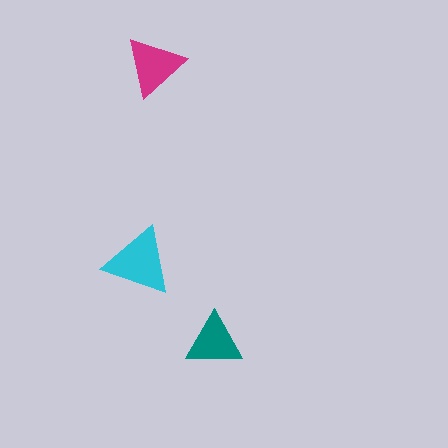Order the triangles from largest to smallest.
the cyan one, the magenta one, the teal one.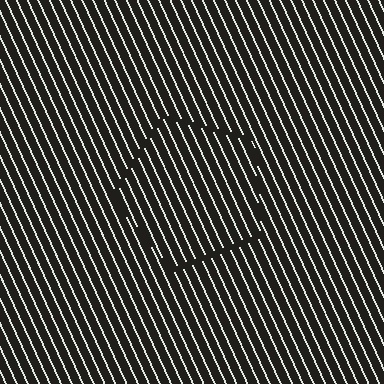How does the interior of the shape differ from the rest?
The interior of the shape contains the same grating, shifted by half a period — the contour is defined by the phase discontinuity where line-ends from the inner and outer gratings abut.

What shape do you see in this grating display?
An illusory pentagon. The interior of the shape contains the same grating, shifted by half a period — the contour is defined by the phase discontinuity where line-ends from the inner and outer gratings abut.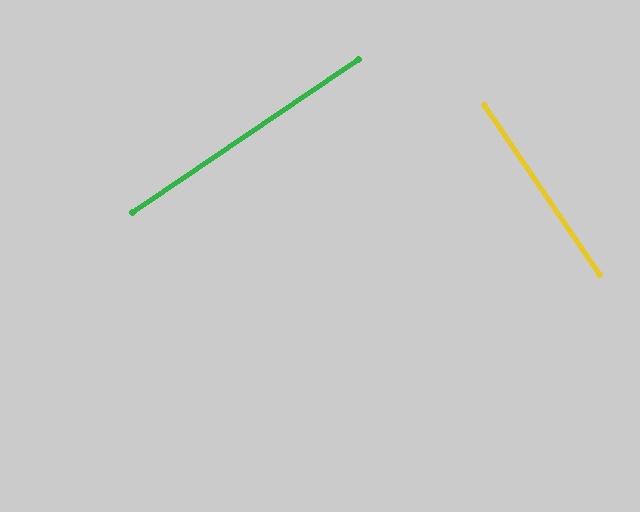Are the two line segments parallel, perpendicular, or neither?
Perpendicular — they meet at approximately 90°.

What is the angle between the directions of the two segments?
Approximately 90 degrees.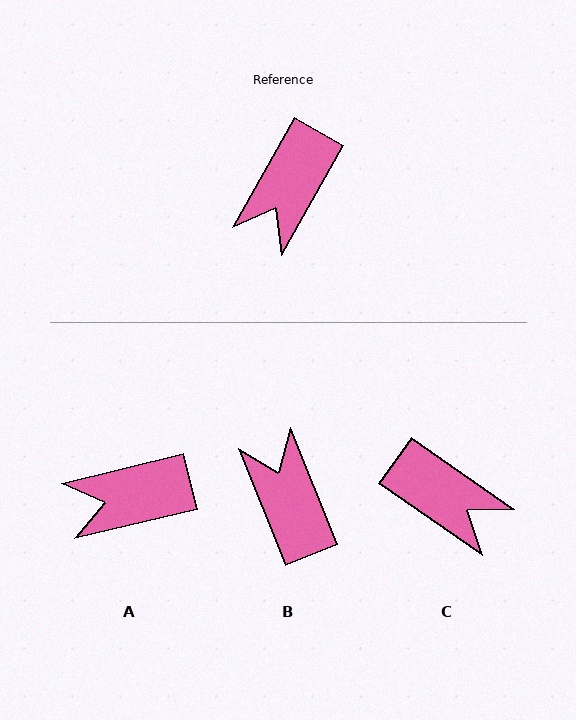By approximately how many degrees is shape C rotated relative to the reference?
Approximately 85 degrees counter-clockwise.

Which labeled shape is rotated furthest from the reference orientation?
B, about 128 degrees away.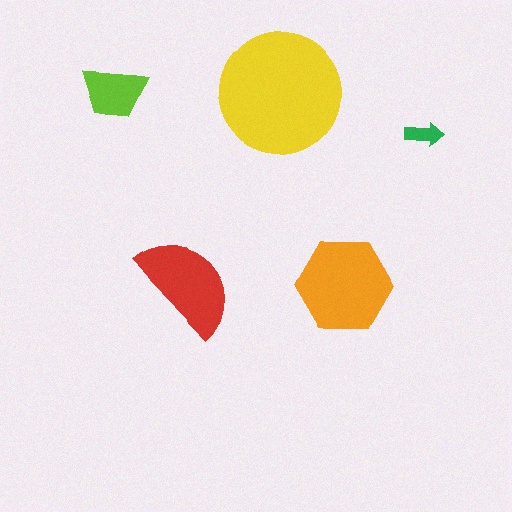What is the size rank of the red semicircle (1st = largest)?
3rd.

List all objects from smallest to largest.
The green arrow, the lime trapezoid, the red semicircle, the orange hexagon, the yellow circle.